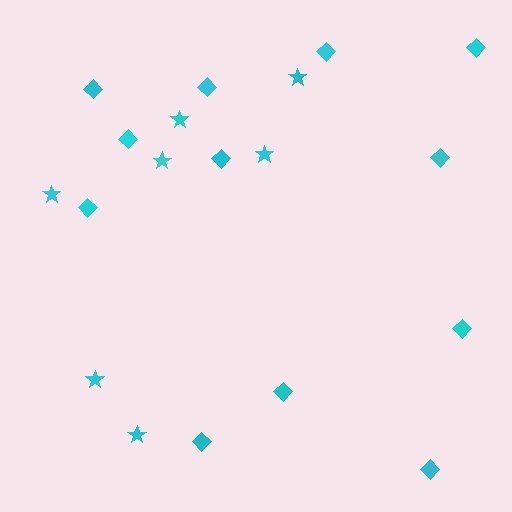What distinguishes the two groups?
There are 2 groups: one group of diamonds (12) and one group of stars (7).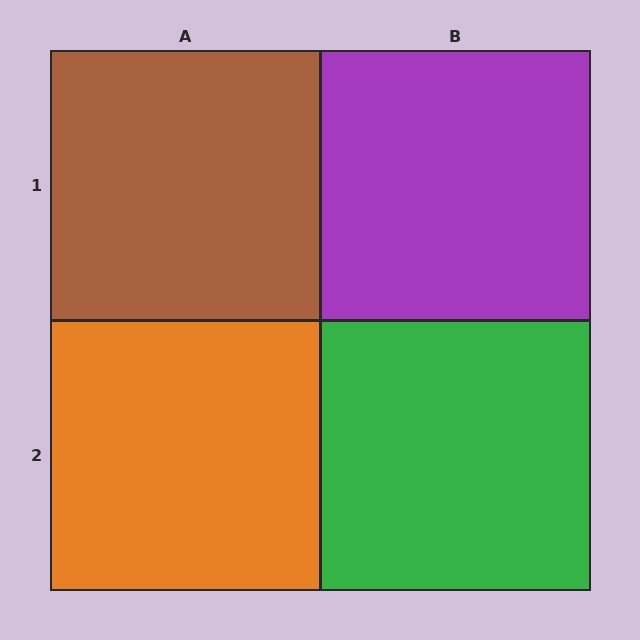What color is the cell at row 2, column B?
Green.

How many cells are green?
1 cell is green.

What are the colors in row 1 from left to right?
Brown, purple.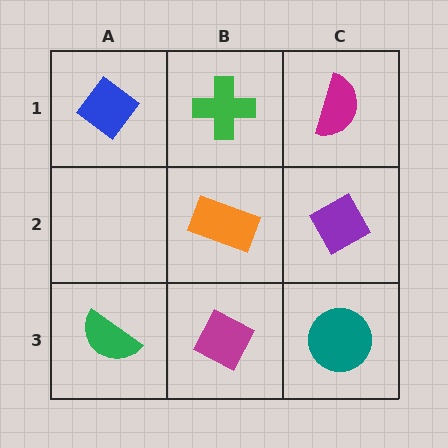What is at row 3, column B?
A magenta diamond.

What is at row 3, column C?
A teal circle.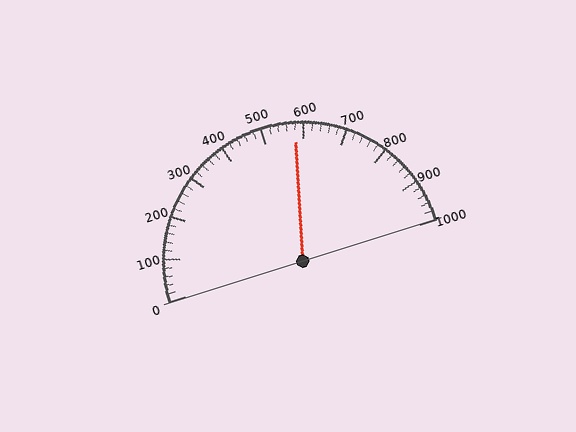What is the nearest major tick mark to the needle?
The nearest major tick mark is 600.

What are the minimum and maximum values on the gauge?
The gauge ranges from 0 to 1000.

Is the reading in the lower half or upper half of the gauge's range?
The reading is in the upper half of the range (0 to 1000).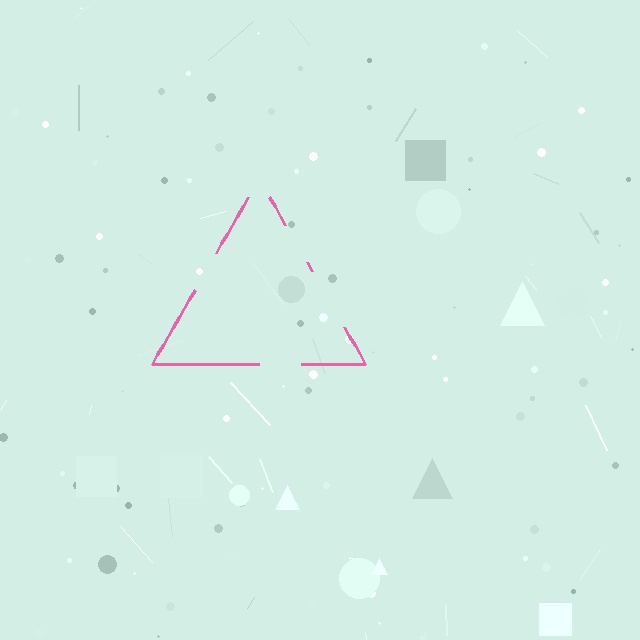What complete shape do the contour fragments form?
The contour fragments form a triangle.